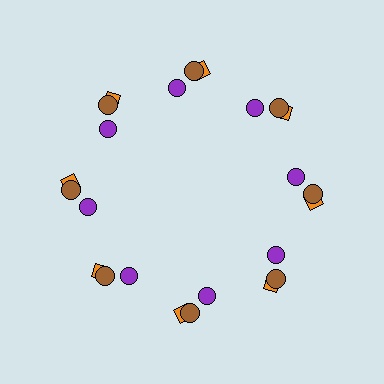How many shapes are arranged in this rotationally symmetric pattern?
There are 24 shapes, arranged in 8 groups of 3.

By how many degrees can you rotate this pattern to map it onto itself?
The pattern maps onto itself every 45 degrees of rotation.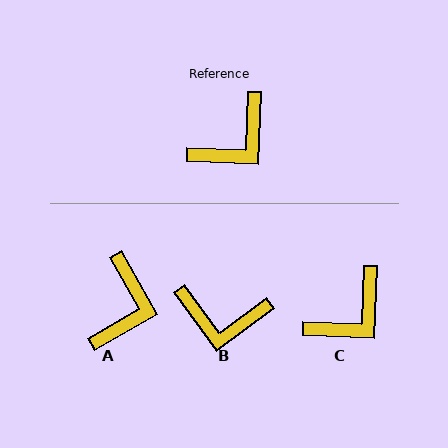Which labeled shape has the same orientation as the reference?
C.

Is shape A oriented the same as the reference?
No, it is off by about 32 degrees.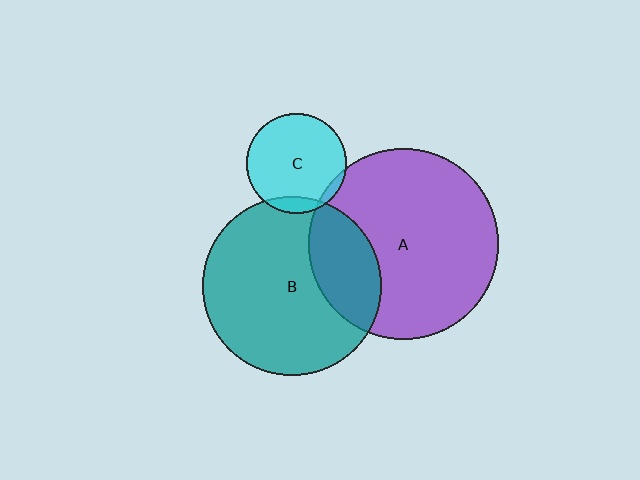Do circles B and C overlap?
Yes.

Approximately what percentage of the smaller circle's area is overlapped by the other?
Approximately 10%.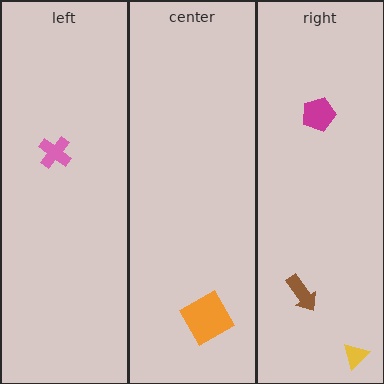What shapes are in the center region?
The orange square.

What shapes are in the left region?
The pink cross.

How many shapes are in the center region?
1.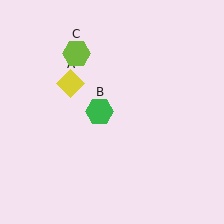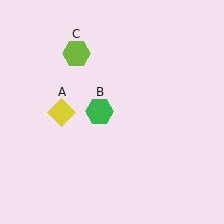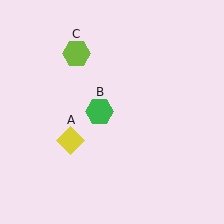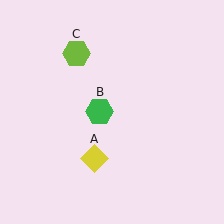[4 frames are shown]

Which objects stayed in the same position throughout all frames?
Green hexagon (object B) and lime hexagon (object C) remained stationary.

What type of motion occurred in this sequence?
The yellow diamond (object A) rotated counterclockwise around the center of the scene.